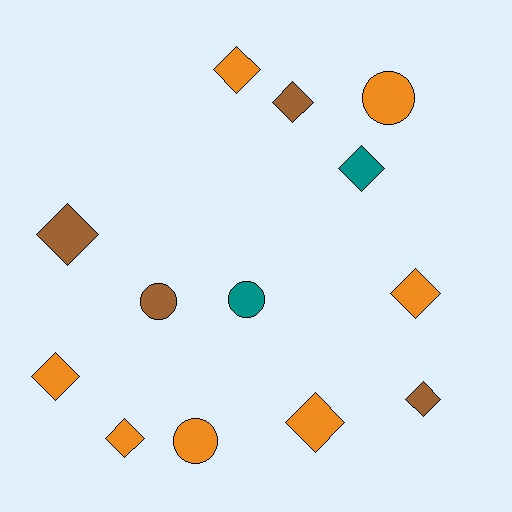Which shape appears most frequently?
Diamond, with 9 objects.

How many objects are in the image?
There are 13 objects.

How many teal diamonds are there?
There is 1 teal diamond.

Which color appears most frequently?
Orange, with 7 objects.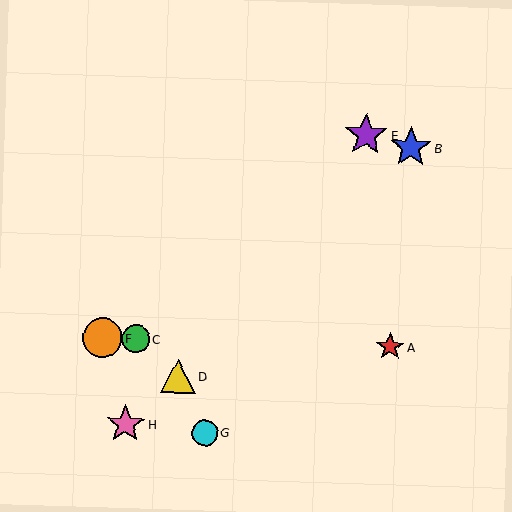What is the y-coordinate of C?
Object C is at y≈339.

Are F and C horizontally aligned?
Yes, both are at y≈338.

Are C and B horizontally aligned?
No, C is at y≈339 and B is at y≈147.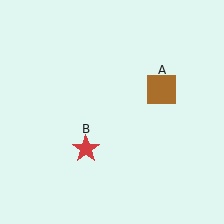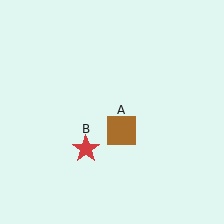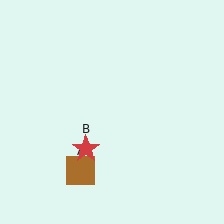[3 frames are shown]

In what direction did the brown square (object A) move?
The brown square (object A) moved down and to the left.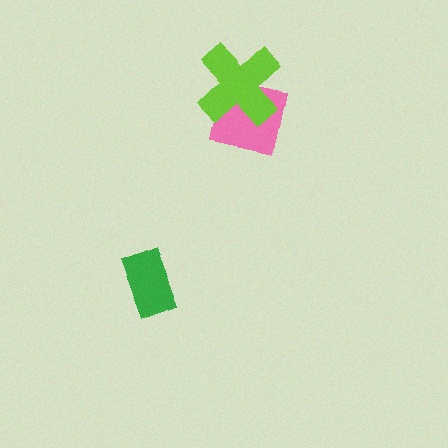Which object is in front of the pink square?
The lime cross is in front of the pink square.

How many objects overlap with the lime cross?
1 object overlaps with the lime cross.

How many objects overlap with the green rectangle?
0 objects overlap with the green rectangle.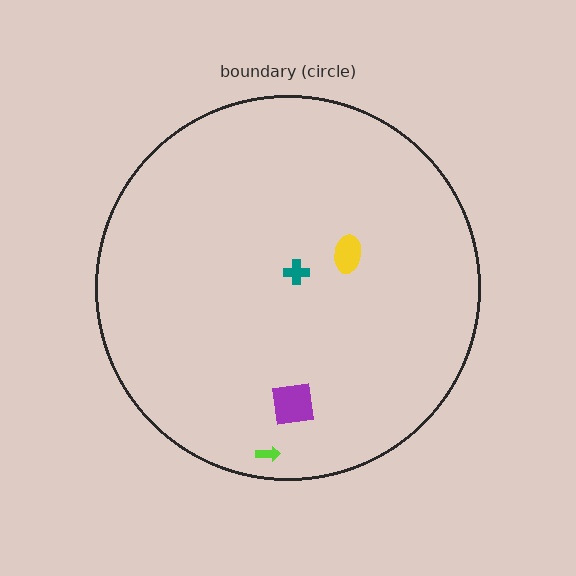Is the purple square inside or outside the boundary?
Inside.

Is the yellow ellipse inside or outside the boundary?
Inside.